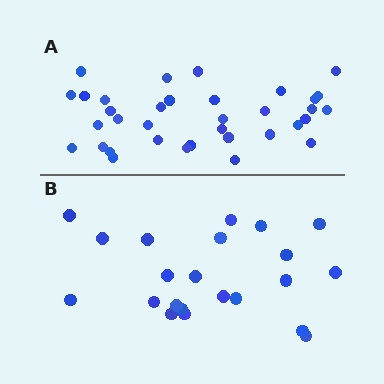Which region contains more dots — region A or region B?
Region A (the top region) has more dots.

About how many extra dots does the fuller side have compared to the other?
Region A has approximately 15 more dots than region B.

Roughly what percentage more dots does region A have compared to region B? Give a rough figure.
About 60% more.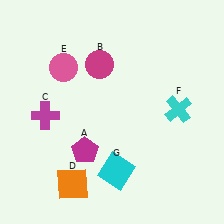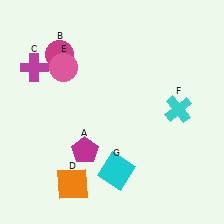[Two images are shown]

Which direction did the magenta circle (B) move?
The magenta circle (B) moved left.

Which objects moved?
The objects that moved are: the magenta circle (B), the magenta cross (C).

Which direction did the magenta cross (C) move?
The magenta cross (C) moved up.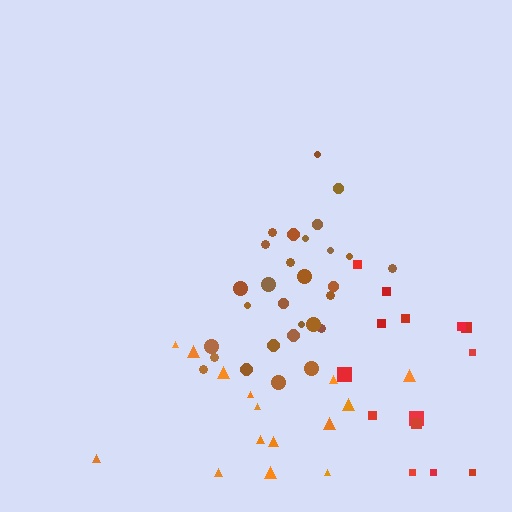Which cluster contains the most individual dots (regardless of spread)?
Brown (29).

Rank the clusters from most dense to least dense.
brown, red, orange.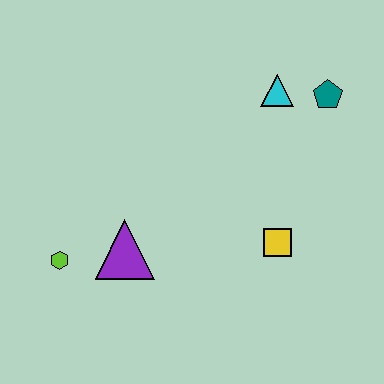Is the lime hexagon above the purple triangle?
No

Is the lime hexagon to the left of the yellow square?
Yes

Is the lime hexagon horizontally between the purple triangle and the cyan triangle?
No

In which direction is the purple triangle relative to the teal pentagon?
The purple triangle is to the left of the teal pentagon.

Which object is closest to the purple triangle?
The lime hexagon is closest to the purple triangle.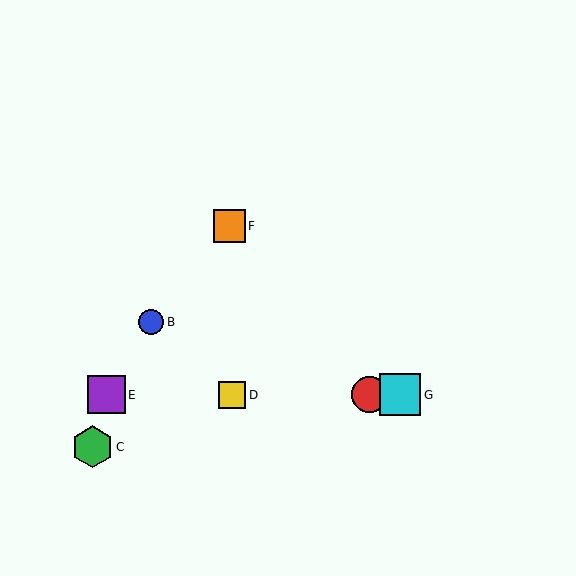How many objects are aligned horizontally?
4 objects (A, D, E, G) are aligned horizontally.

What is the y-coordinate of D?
Object D is at y≈395.